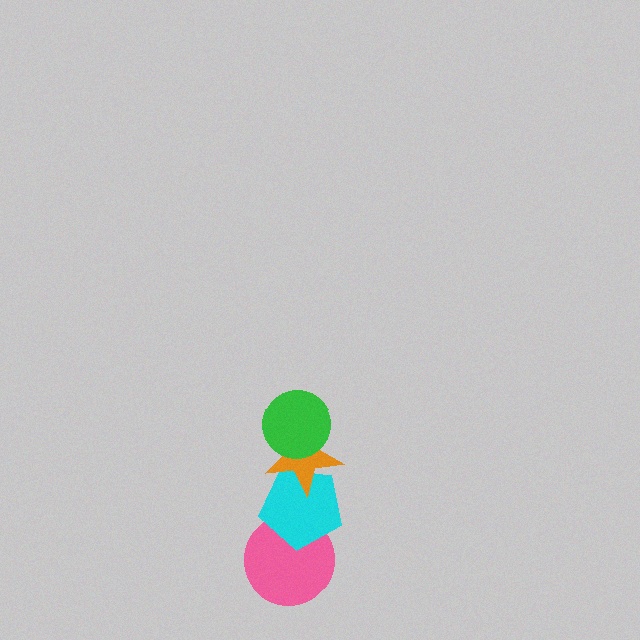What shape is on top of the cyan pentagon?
The orange star is on top of the cyan pentagon.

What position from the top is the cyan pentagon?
The cyan pentagon is 3rd from the top.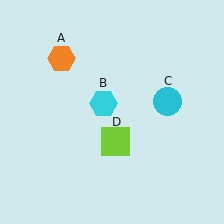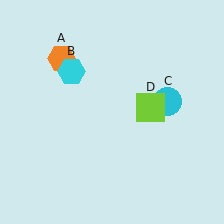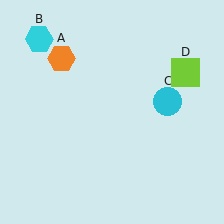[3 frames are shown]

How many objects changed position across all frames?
2 objects changed position: cyan hexagon (object B), lime square (object D).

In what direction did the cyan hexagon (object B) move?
The cyan hexagon (object B) moved up and to the left.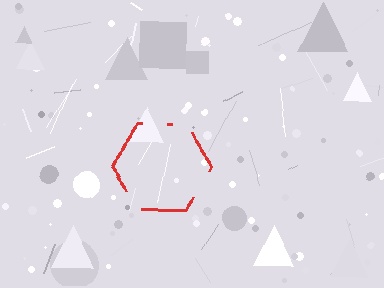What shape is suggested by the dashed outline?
The dashed outline suggests a hexagon.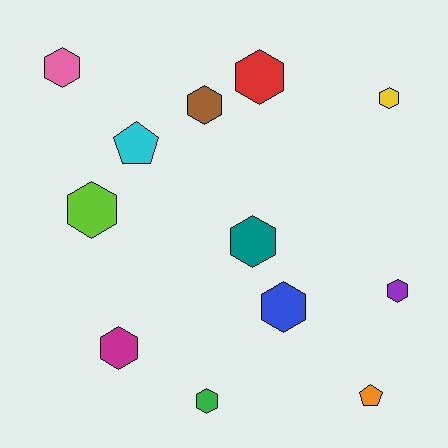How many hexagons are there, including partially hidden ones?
There are 10 hexagons.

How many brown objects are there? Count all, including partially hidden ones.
There is 1 brown object.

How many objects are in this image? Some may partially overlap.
There are 12 objects.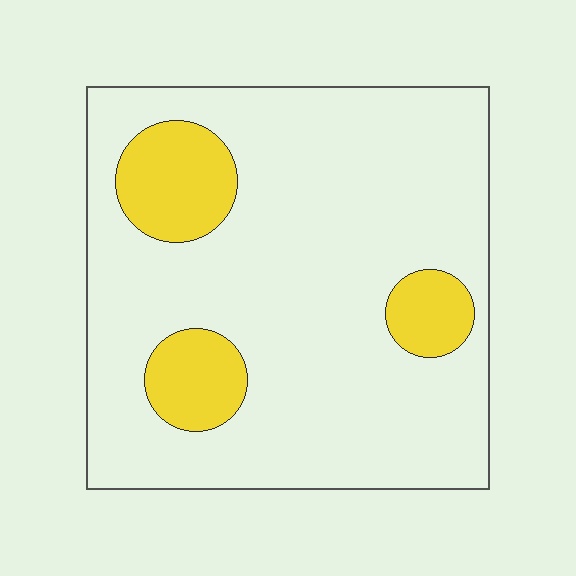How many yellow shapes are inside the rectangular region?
3.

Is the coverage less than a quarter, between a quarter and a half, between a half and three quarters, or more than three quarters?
Less than a quarter.